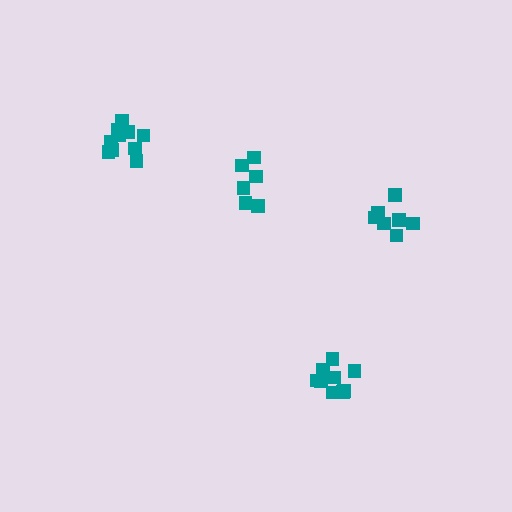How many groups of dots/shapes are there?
There are 4 groups.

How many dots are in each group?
Group 1: 11 dots, Group 2: 6 dots, Group 3: 11 dots, Group 4: 7 dots (35 total).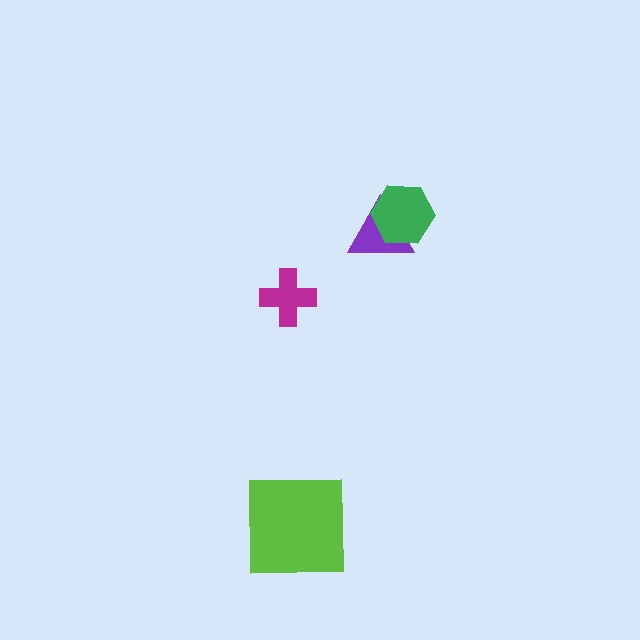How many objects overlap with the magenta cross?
0 objects overlap with the magenta cross.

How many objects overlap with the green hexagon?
1 object overlaps with the green hexagon.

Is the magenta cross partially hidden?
No, no other shape covers it.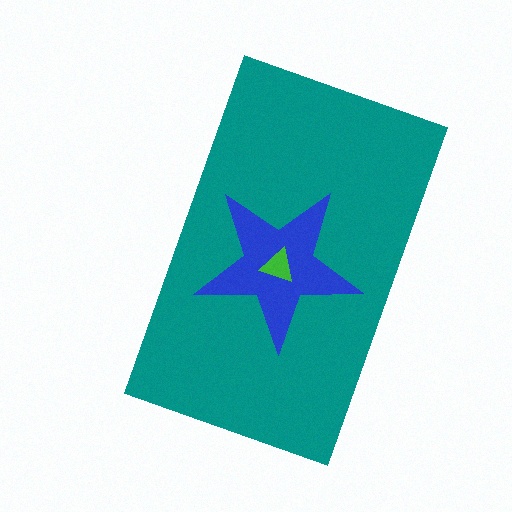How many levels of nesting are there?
3.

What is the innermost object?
The green triangle.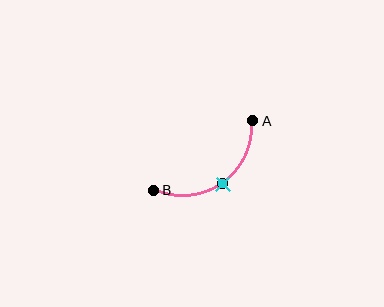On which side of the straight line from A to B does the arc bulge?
The arc bulges below and to the right of the straight line connecting A and B.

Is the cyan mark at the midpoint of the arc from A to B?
Yes. The cyan mark lies on the arc at equal arc-length from both A and B — it is the arc midpoint.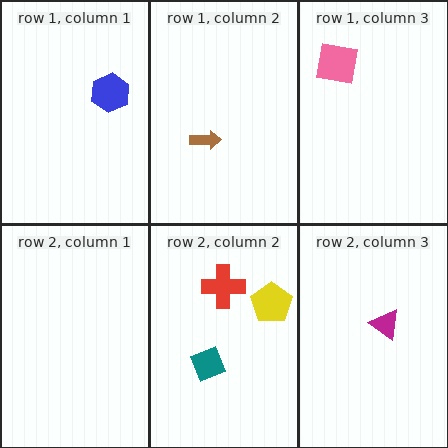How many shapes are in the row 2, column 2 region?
3.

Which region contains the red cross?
The row 2, column 2 region.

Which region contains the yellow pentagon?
The row 2, column 2 region.